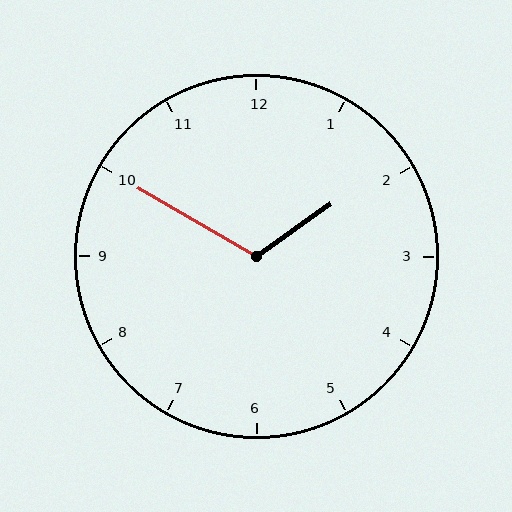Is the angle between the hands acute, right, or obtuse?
It is obtuse.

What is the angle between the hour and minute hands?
Approximately 115 degrees.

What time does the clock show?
1:50.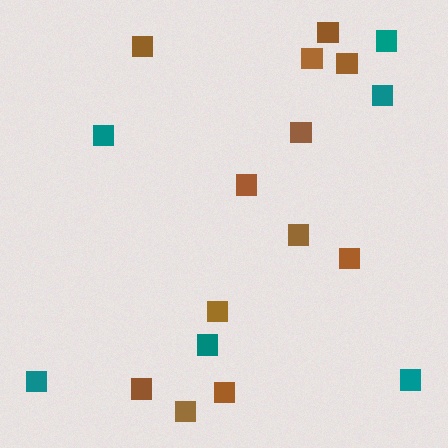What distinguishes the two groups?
There are 2 groups: one group of teal squares (6) and one group of brown squares (12).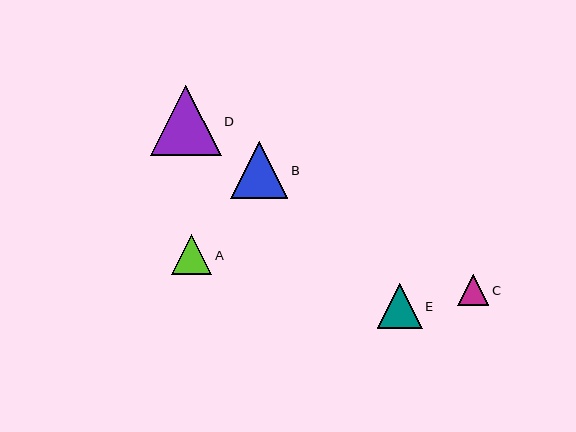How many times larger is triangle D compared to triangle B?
Triangle D is approximately 1.2 times the size of triangle B.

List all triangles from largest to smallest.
From largest to smallest: D, B, E, A, C.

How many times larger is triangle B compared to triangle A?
Triangle B is approximately 1.4 times the size of triangle A.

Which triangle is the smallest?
Triangle C is the smallest with a size of approximately 31 pixels.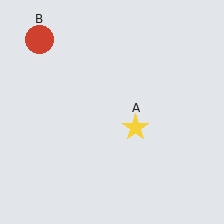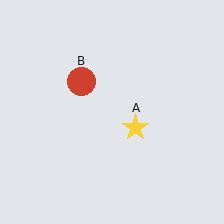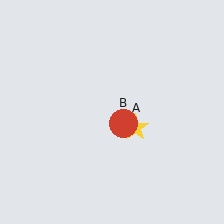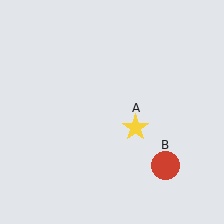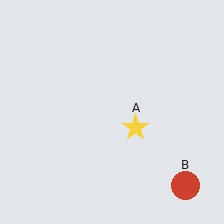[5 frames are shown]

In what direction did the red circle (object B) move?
The red circle (object B) moved down and to the right.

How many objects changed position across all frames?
1 object changed position: red circle (object B).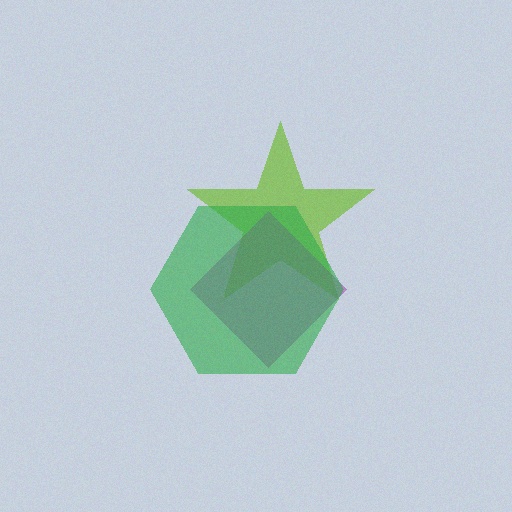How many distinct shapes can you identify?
There are 3 distinct shapes: a lime star, a purple diamond, a green hexagon.